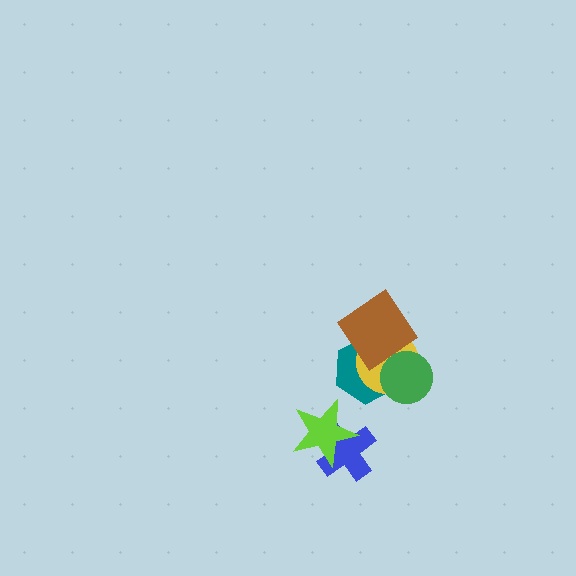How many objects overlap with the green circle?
3 objects overlap with the green circle.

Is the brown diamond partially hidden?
No, no other shape covers it.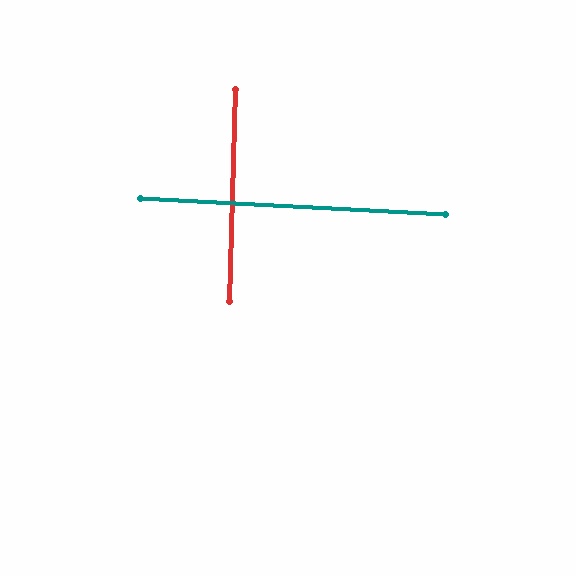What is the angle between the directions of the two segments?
Approximately 89 degrees.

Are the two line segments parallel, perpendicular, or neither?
Perpendicular — they meet at approximately 89°.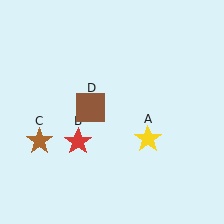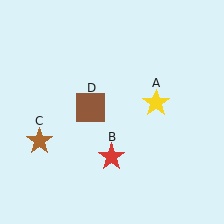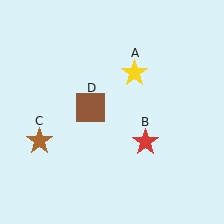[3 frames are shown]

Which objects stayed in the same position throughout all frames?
Brown star (object C) and brown square (object D) remained stationary.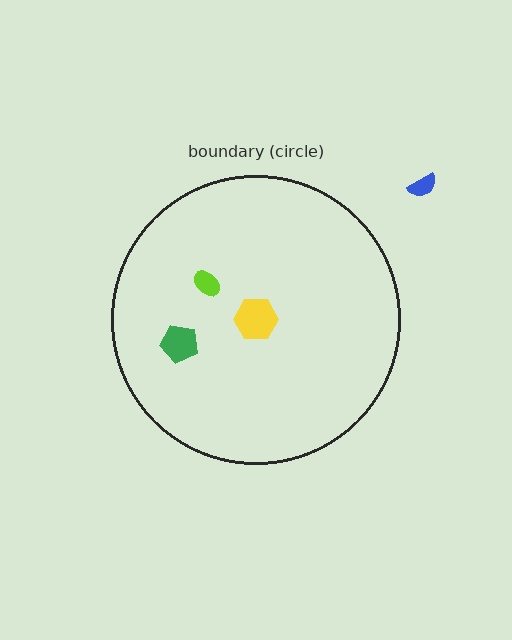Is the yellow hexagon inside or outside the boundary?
Inside.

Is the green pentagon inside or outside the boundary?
Inside.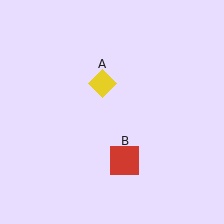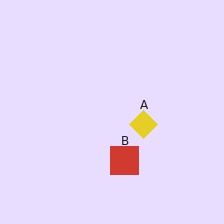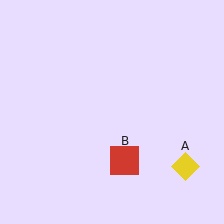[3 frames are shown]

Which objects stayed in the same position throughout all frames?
Red square (object B) remained stationary.